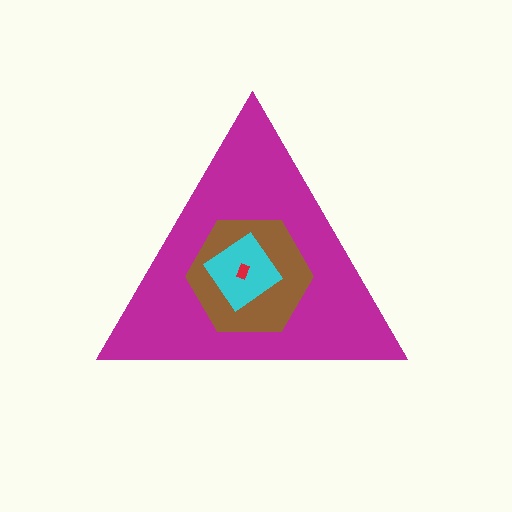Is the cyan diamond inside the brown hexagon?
Yes.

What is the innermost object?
The red rectangle.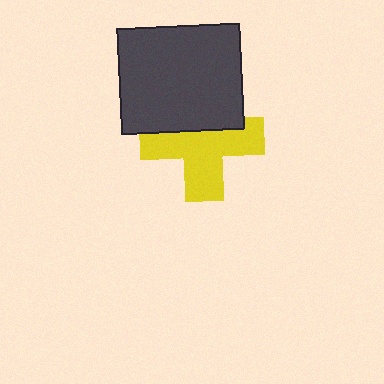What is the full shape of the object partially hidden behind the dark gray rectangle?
The partially hidden object is a yellow cross.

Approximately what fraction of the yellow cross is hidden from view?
Roughly 36% of the yellow cross is hidden behind the dark gray rectangle.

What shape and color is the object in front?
The object in front is a dark gray rectangle.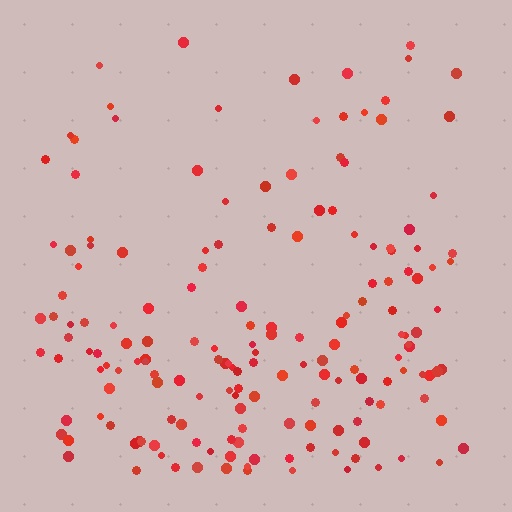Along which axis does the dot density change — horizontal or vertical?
Vertical.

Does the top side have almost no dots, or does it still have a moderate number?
Still a moderate number, just noticeably fewer than the bottom.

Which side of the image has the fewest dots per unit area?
The top.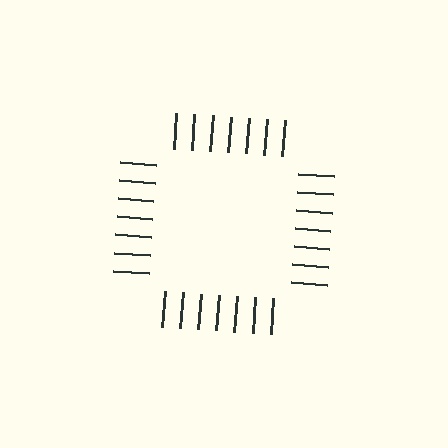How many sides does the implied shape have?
4 sides — the line-ends trace a square.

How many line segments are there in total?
28 — 7 along each of the 4 edges.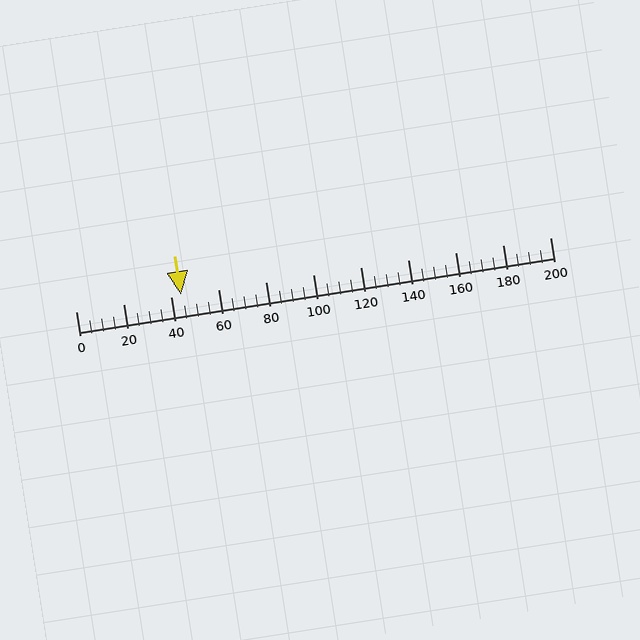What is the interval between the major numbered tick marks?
The major tick marks are spaced 20 units apart.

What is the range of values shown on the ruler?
The ruler shows values from 0 to 200.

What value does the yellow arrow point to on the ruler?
The yellow arrow points to approximately 44.